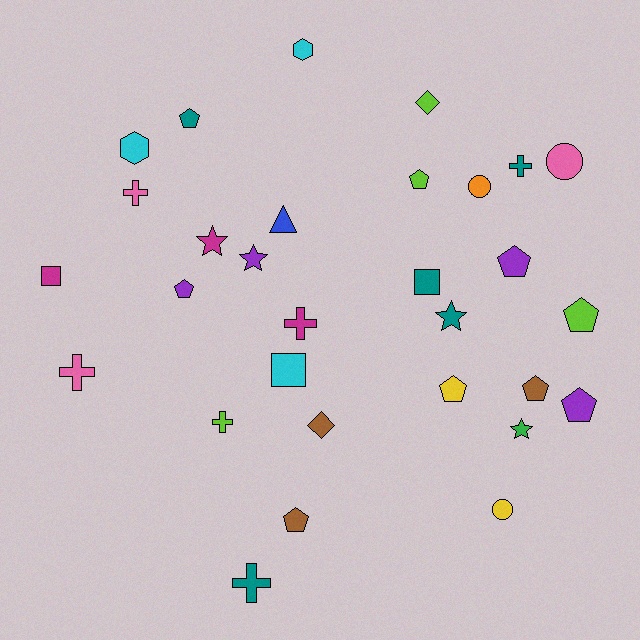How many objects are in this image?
There are 30 objects.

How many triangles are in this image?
There is 1 triangle.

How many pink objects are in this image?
There are 3 pink objects.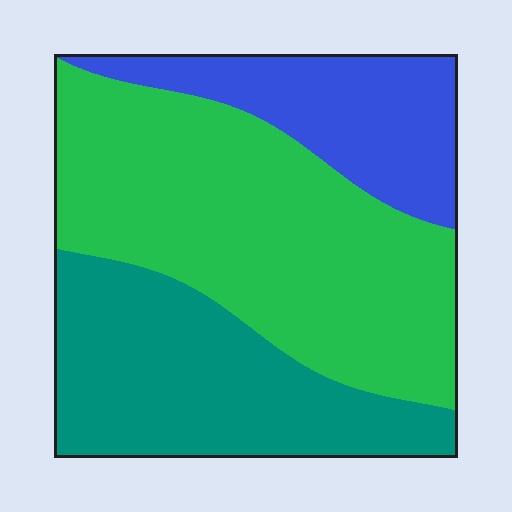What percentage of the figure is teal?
Teal takes up about one third (1/3) of the figure.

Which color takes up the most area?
Green, at roughly 50%.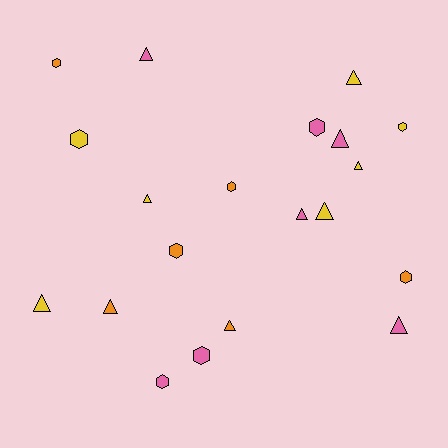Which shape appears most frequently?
Triangle, with 11 objects.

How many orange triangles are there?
There are 2 orange triangles.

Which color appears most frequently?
Pink, with 7 objects.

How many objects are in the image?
There are 20 objects.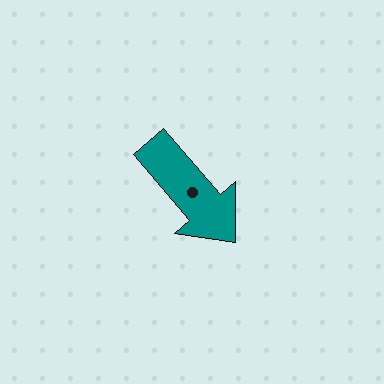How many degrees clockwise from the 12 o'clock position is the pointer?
Approximately 139 degrees.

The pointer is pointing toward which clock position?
Roughly 5 o'clock.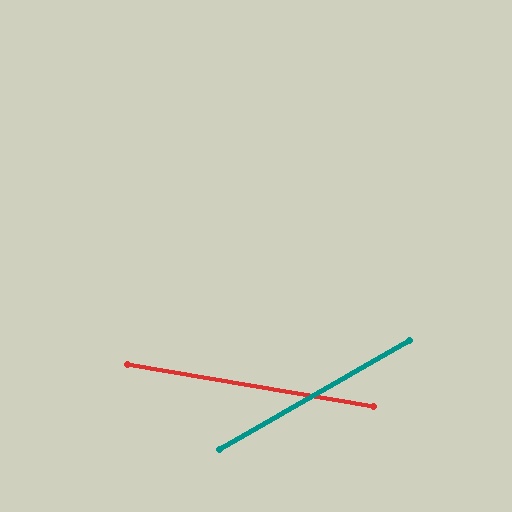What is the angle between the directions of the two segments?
Approximately 40 degrees.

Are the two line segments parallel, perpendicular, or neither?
Neither parallel nor perpendicular — they differ by about 40°.